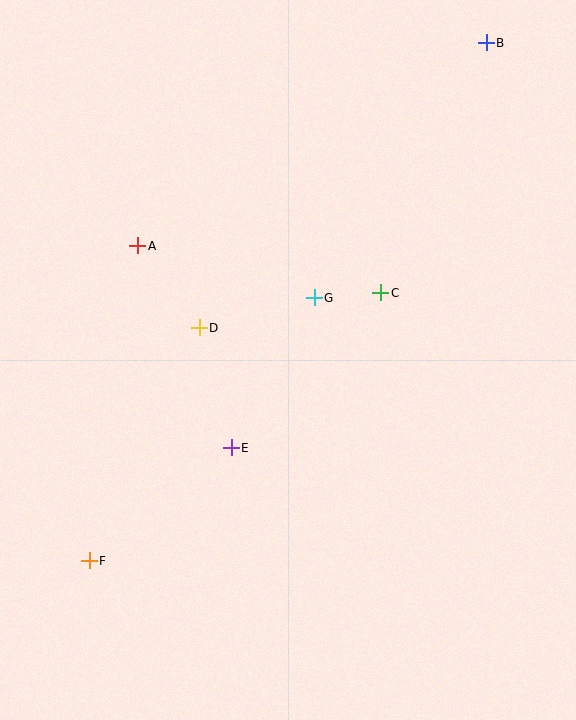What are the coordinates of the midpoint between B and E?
The midpoint between B and E is at (359, 245).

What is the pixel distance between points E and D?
The distance between E and D is 124 pixels.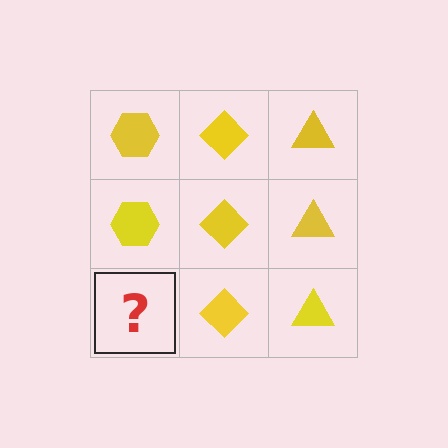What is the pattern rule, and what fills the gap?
The rule is that each column has a consistent shape. The gap should be filled with a yellow hexagon.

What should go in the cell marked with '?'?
The missing cell should contain a yellow hexagon.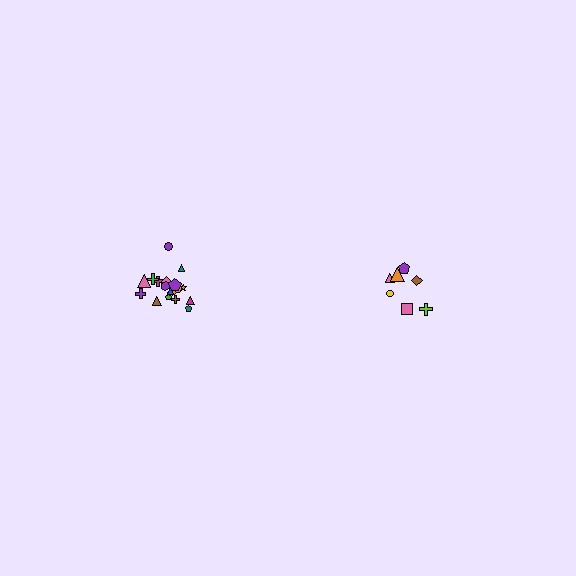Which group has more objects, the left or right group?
The left group.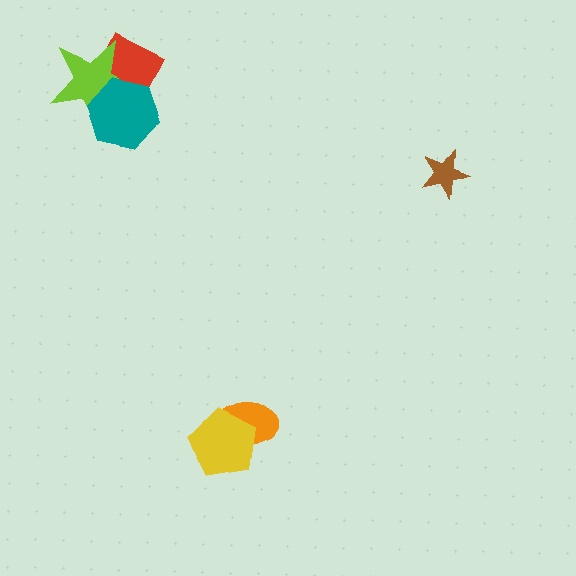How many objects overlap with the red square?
2 objects overlap with the red square.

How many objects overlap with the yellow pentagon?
1 object overlaps with the yellow pentagon.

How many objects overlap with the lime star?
2 objects overlap with the lime star.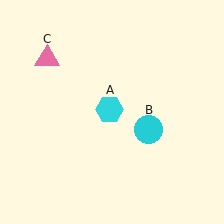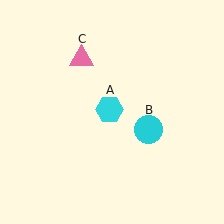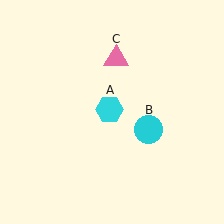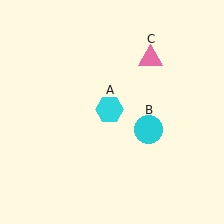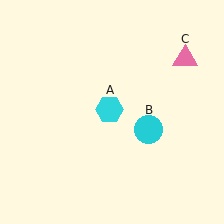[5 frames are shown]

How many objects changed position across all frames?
1 object changed position: pink triangle (object C).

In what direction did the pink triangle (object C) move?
The pink triangle (object C) moved right.